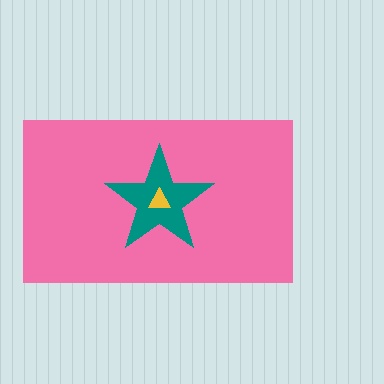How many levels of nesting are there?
3.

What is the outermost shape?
The pink rectangle.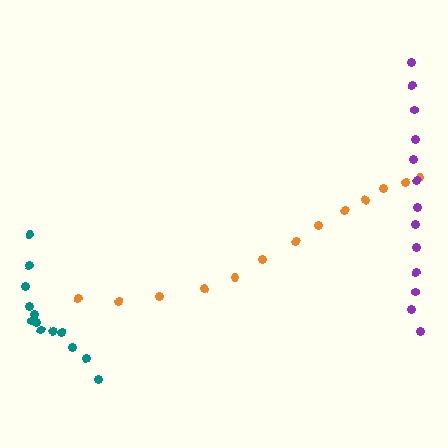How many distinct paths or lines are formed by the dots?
There are 3 distinct paths.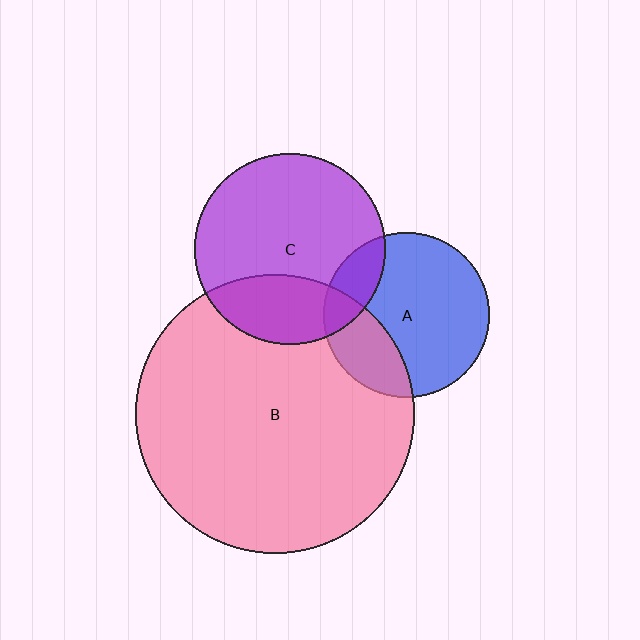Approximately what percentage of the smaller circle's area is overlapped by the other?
Approximately 15%.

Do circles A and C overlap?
Yes.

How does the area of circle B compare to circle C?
Approximately 2.1 times.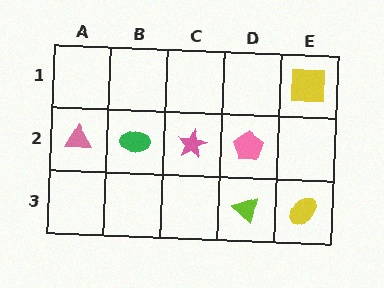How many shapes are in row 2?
4 shapes.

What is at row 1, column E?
A yellow square.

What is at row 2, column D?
A pink pentagon.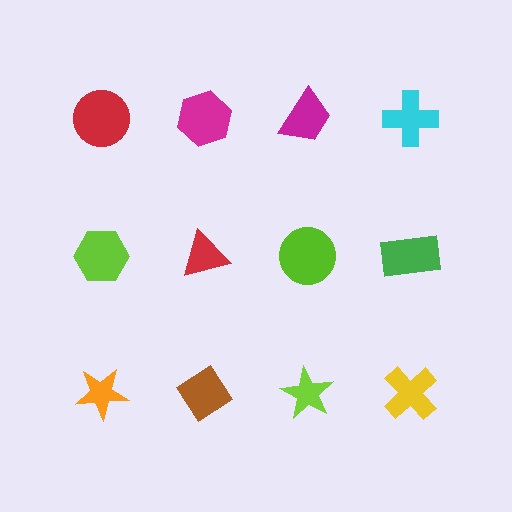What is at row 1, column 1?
A red circle.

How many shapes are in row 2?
4 shapes.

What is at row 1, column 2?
A magenta hexagon.